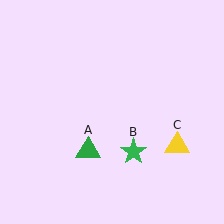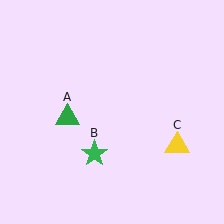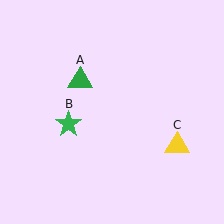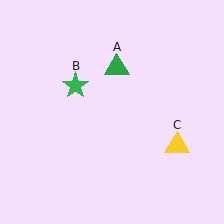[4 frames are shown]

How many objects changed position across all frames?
2 objects changed position: green triangle (object A), green star (object B).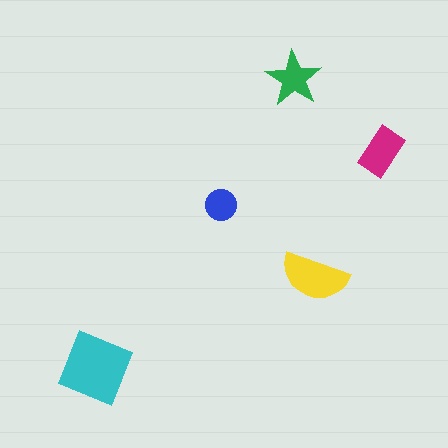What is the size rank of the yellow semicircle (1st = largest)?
2nd.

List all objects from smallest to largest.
The blue circle, the green star, the magenta rectangle, the yellow semicircle, the cyan diamond.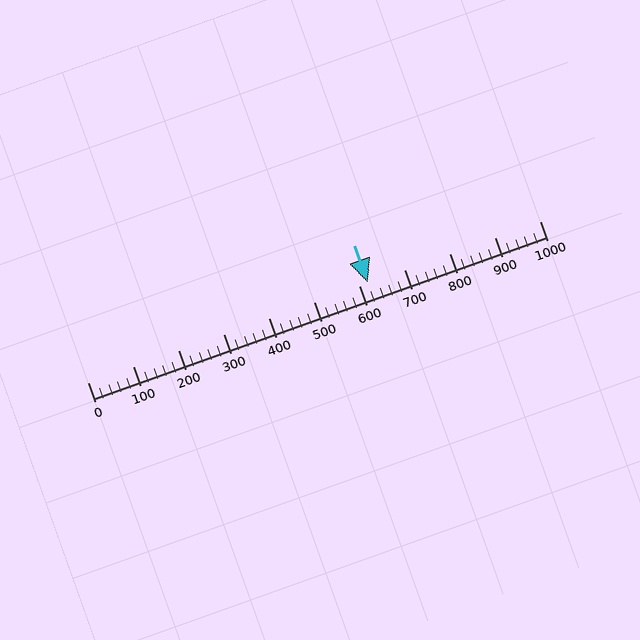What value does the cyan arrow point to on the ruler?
The cyan arrow points to approximately 620.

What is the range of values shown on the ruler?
The ruler shows values from 0 to 1000.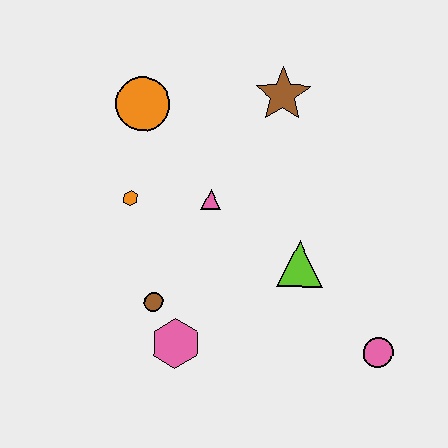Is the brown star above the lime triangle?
Yes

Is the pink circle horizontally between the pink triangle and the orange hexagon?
No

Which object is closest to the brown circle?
The pink hexagon is closest to the brown circle.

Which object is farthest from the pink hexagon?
The brown star is farthest from the pink hexagon.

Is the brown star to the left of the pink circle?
Yes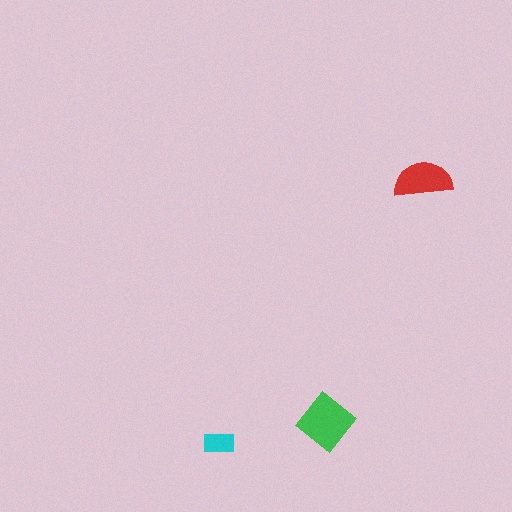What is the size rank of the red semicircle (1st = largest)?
2nd.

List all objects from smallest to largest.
The cyan rectangle, the red semicircle, the green diamond.